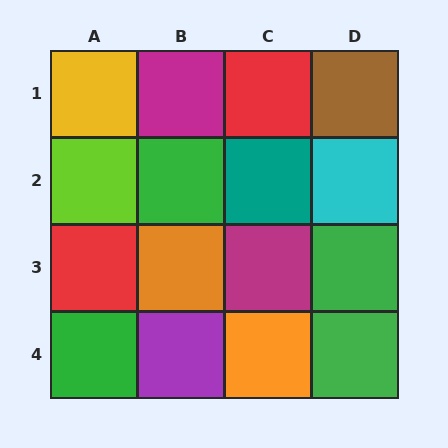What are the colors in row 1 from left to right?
Yellow, magenta, red, brown.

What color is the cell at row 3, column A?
Red.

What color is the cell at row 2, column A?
Lime.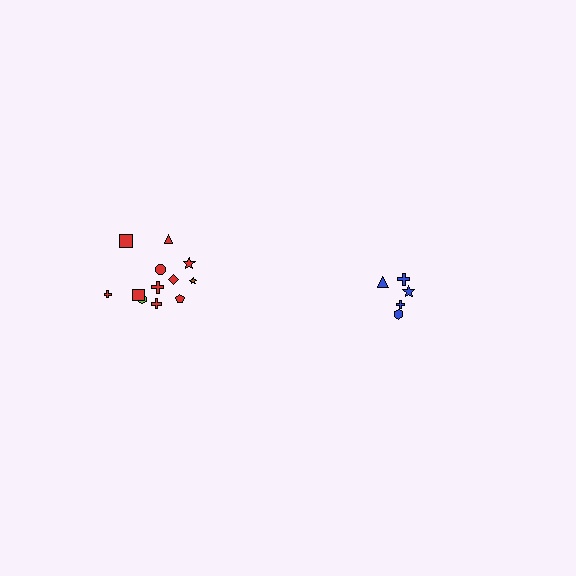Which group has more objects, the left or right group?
The left group.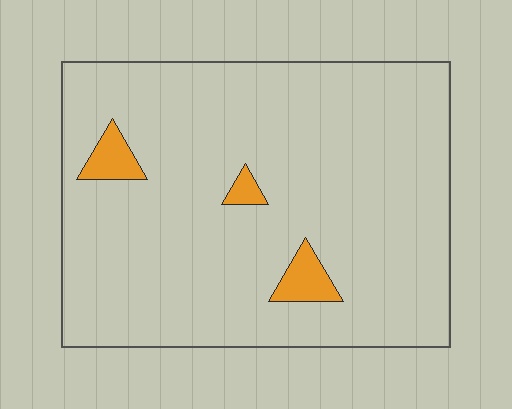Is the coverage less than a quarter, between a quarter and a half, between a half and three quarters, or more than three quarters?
Less than a quarter.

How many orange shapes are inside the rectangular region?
3.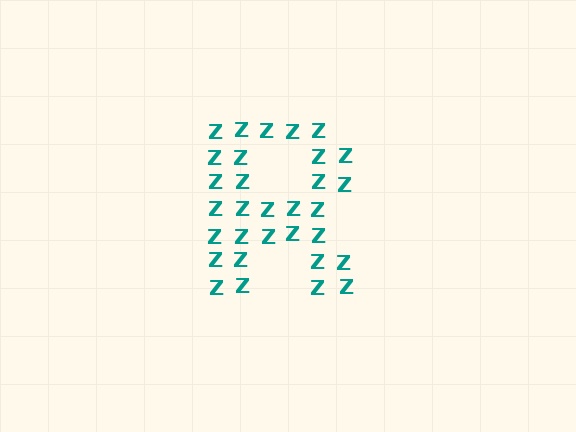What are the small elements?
The small elements are letter Z's.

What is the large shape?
The large shape is the letter R.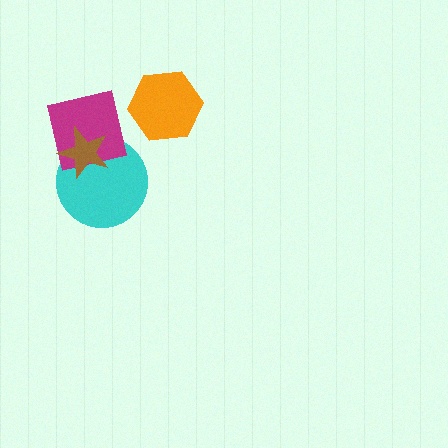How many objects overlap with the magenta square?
2 objects overlap with the magenta square.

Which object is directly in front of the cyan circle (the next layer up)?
The magenta square is directly in front of the cyan circle.